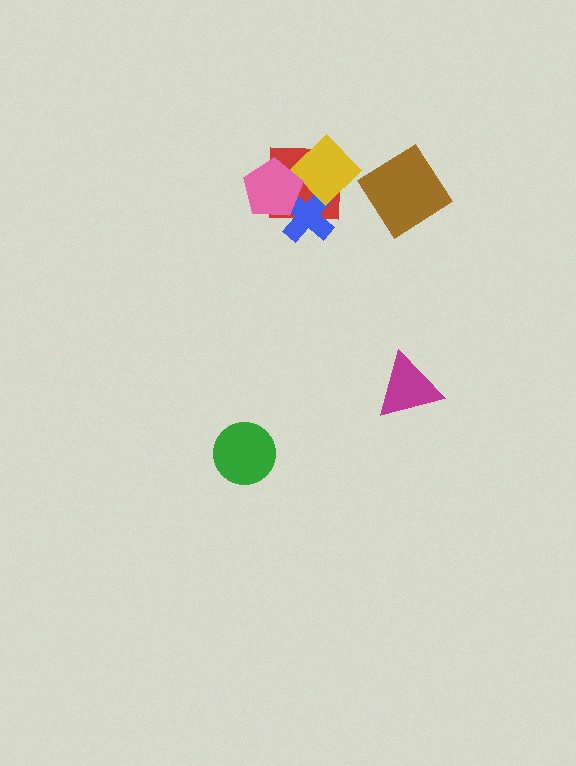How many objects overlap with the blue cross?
3 objects overlap with the blue cross.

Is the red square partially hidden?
Yes, it is partially covered by another shape.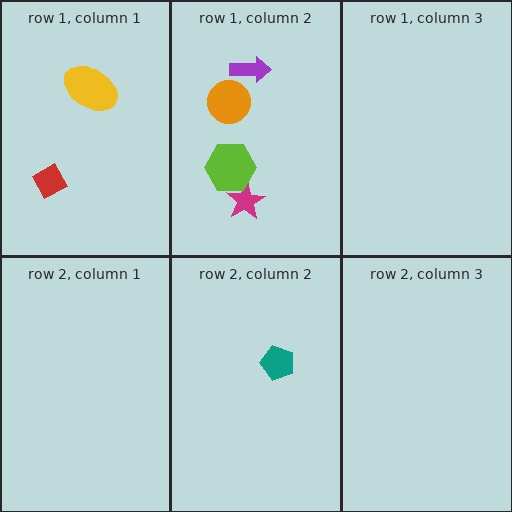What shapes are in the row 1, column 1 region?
The red diamond, the yellow ellipse.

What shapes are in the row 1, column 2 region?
The magenta star, the purple arrow, the lime hexagon, the orange circle.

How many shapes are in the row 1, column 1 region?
2.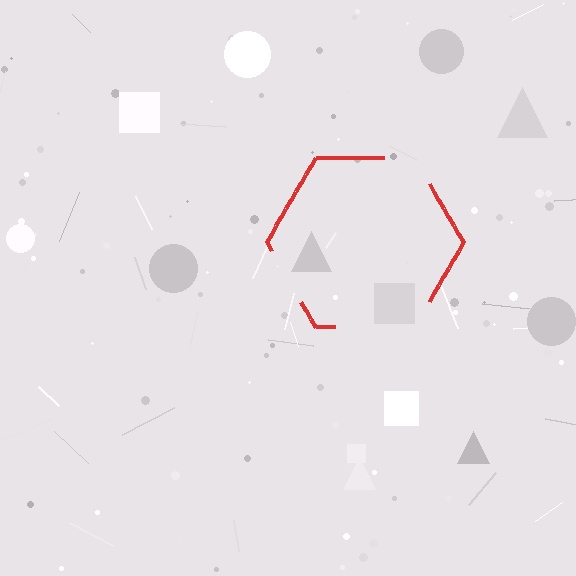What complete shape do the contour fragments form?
The contour fragments form a hexagon.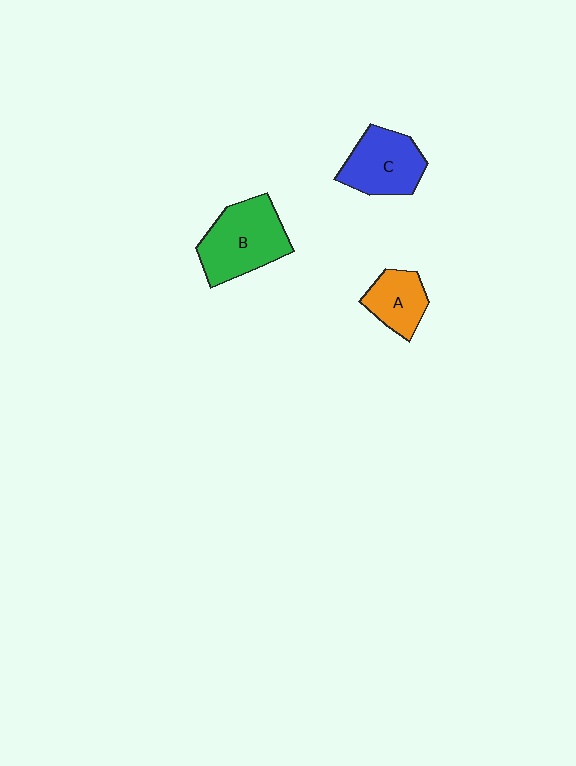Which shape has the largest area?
Shape B (green).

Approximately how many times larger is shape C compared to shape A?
Approximately 1.4 times.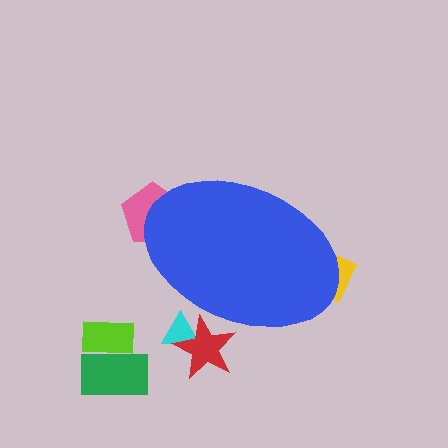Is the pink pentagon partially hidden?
Yes, the pink pentagon is partially hidden behind the blue ellipse.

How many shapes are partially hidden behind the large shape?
4 shapes are partially hidden.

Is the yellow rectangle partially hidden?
Yes, the yellow rectangle is partially hidden behind the blue ellipse.